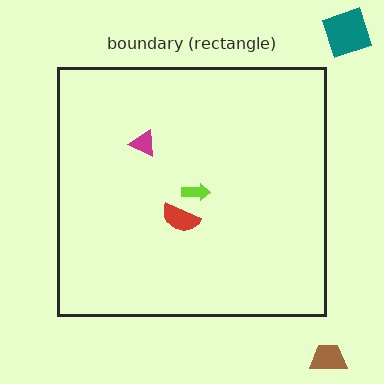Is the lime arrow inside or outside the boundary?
Inside.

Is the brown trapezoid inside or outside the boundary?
Outside.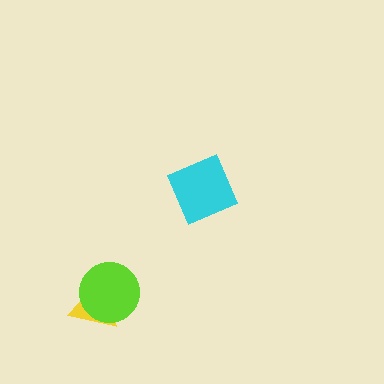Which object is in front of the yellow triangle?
The lime circle is in front of the yellow triangle.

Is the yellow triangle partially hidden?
Yes, it is partially covered by another shape.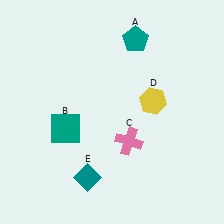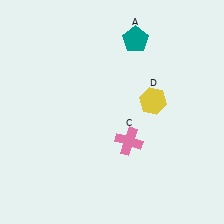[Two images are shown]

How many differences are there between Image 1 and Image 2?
There are 2 differences between the two images.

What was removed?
The teal square (B), the teal diamond (E) were removed in Image 2.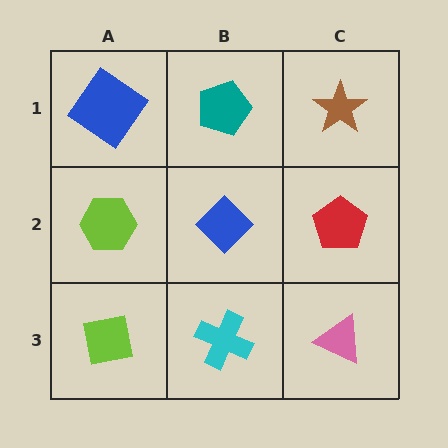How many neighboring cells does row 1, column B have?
3.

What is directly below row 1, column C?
A red pentagon.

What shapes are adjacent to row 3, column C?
A red pentagon (row 2, column C), a cyan cross (row 3, column B).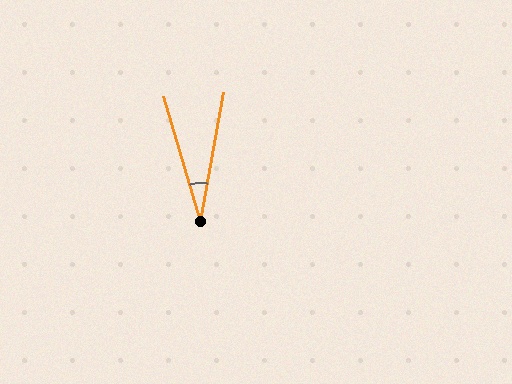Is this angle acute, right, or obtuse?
It is acute.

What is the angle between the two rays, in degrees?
Approximately 27 degrees.